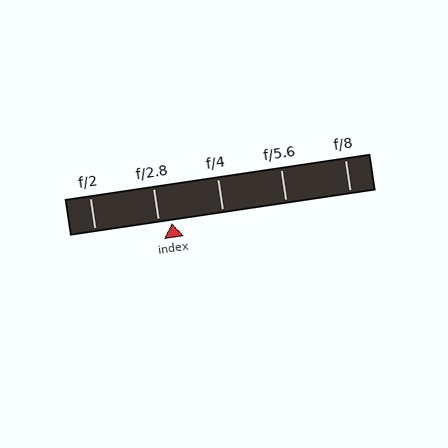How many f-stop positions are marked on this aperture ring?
There are 5 f-stop positions marked.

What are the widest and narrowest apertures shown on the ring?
The widest aperture shown is f/2 and the narrowest is f/8.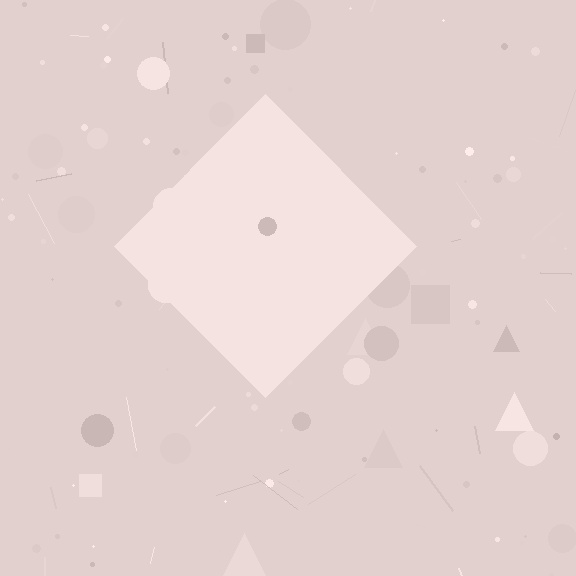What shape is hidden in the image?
A diamond is hidden in the image.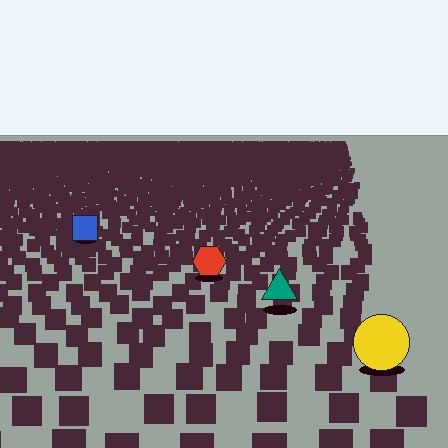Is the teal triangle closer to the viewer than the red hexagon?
Yes. The teal triangle is closer — you can tell from the texture gradient: the ground texture is coarser near it.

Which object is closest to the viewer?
The yellow circle is closest. The texture marks near it are larger and more spread out.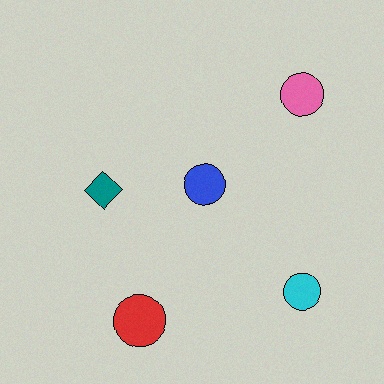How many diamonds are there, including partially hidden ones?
There is 1 diamond.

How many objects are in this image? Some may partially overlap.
There are 5 objects.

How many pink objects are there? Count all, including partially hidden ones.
There is 1 pink object.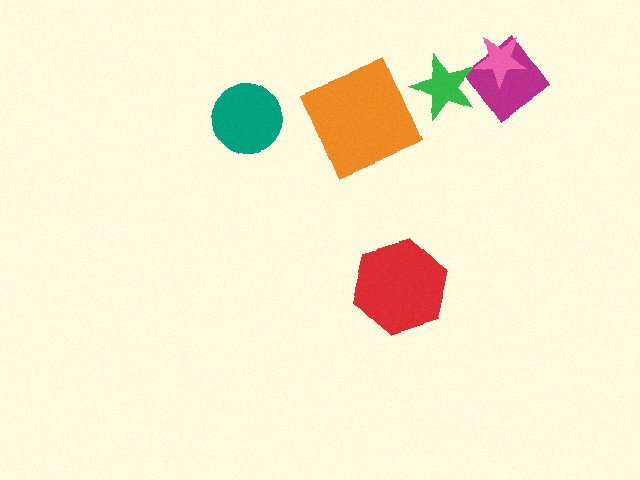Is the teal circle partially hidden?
No, no other shape covers it.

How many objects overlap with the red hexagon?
0 objects overlap with the red hexagon.